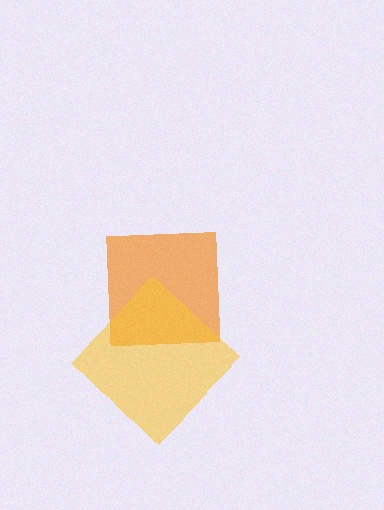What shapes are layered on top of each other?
The layered shapes are: an orange square, a yellow diamond.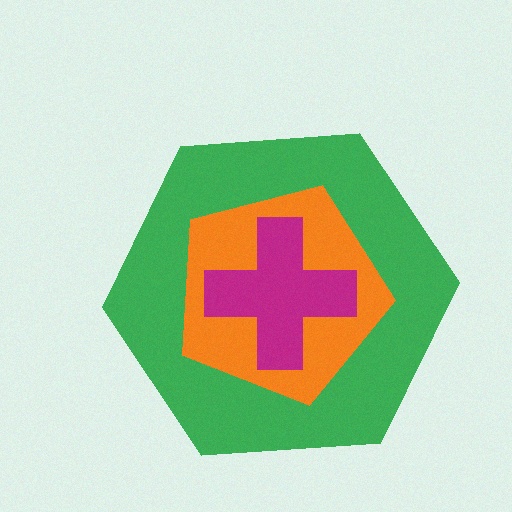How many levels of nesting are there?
3.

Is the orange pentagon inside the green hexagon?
Yes.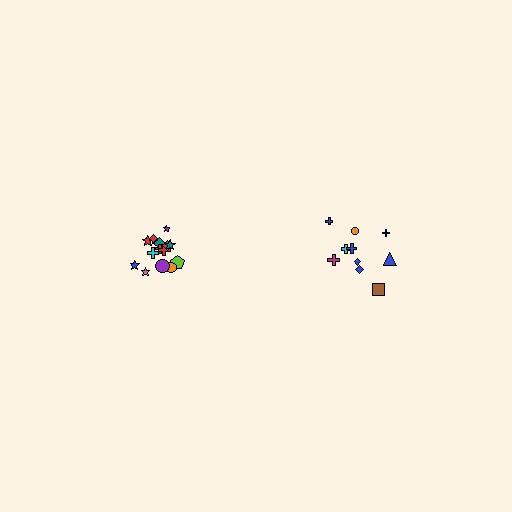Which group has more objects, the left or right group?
The left group.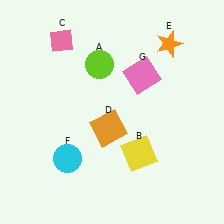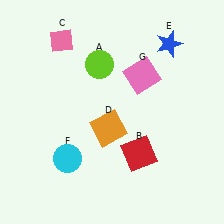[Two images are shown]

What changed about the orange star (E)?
In Image 1, E is orange. In Image 2, it changed to blue.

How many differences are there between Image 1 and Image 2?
There are 2 differences between the two images.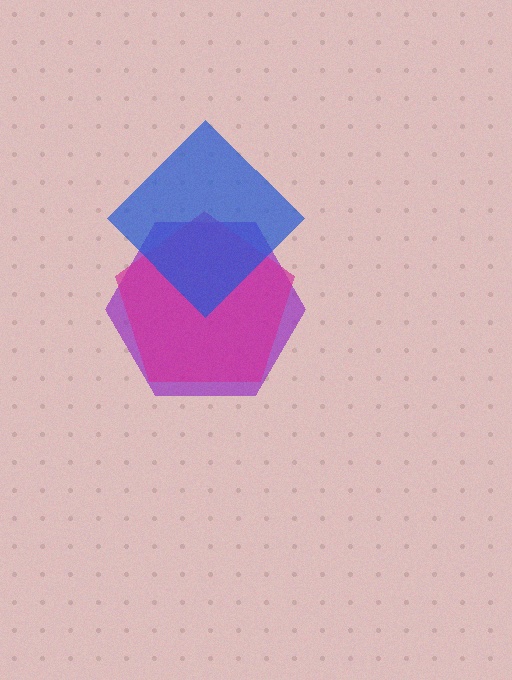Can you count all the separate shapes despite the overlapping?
Yes, there are 3 separate shapes.